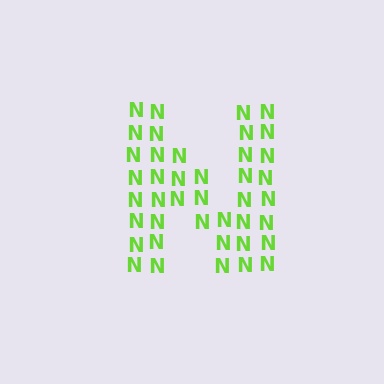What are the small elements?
The small elements are letter N's.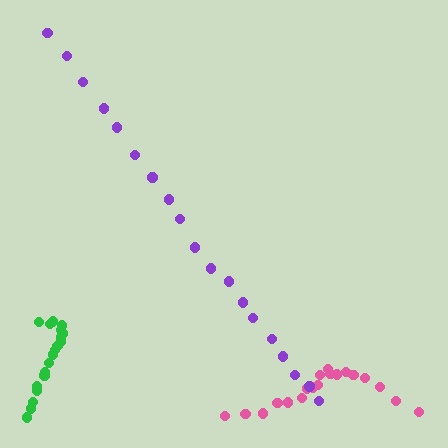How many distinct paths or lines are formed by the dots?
There are 3 distinct paths.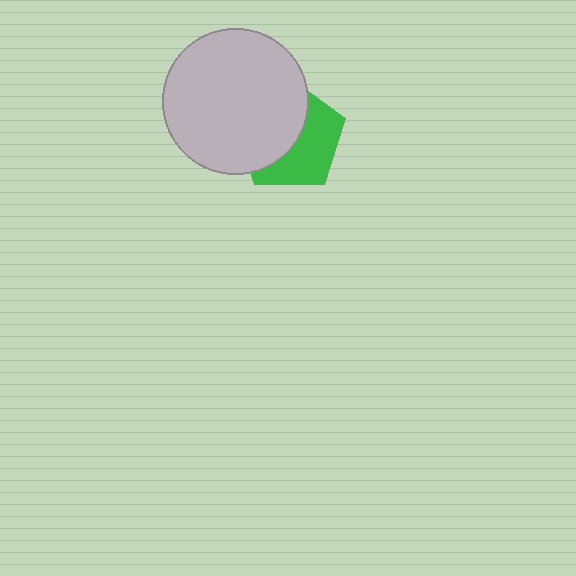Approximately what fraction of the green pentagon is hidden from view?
Roughly 53% of the green pentagon is hidden behind the light gray circle.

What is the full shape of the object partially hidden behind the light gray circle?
The partially hidden object is a green pentagon.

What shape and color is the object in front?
The object in front is a light gray circle.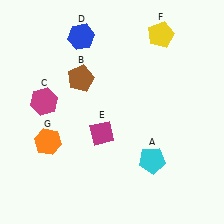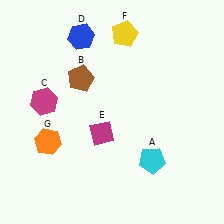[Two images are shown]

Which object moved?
The yellow pentagon (F) moved left.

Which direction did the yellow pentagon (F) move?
The yellow pentagon (F) moved left.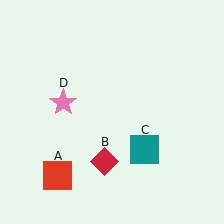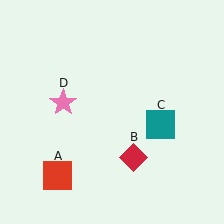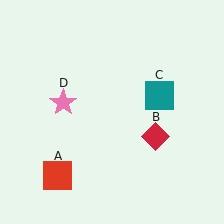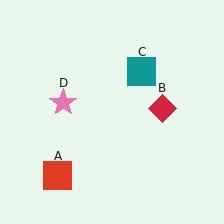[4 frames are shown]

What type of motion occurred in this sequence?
The red diamond (object B), teal square (object C) rotated counterclockwise around the center of the scene.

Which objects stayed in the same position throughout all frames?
Red square (object A) and pink star (object D) remained stationary.